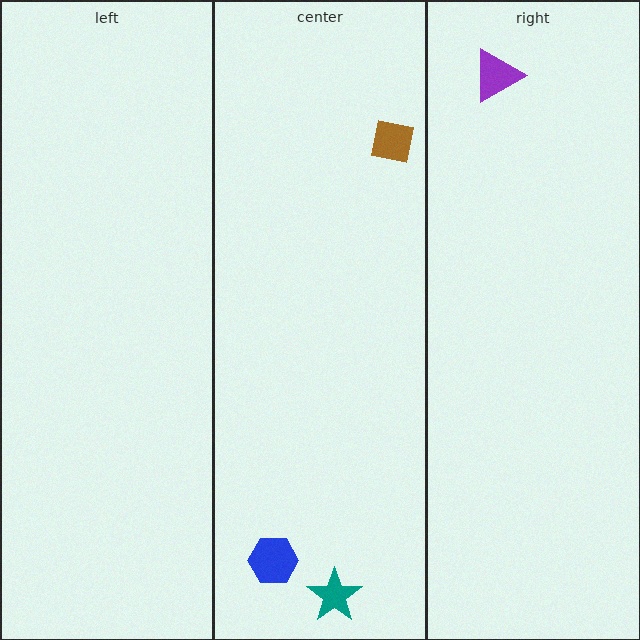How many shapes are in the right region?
1.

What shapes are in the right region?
The purple triangle.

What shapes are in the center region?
The blue hexagon, the brown square, the teal star.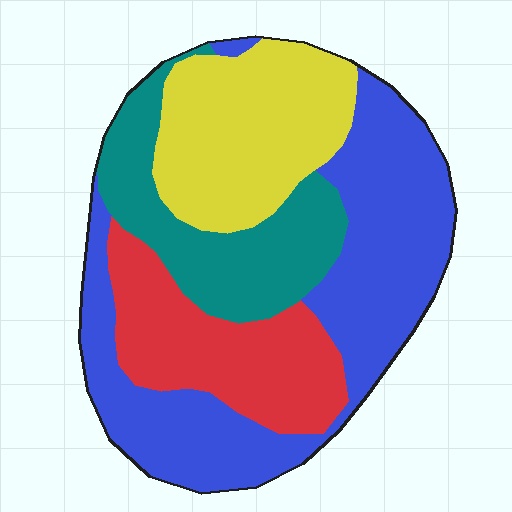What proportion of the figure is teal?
Teal covers 19% of the figure.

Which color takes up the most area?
Blue, at roughly 40%.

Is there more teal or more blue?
Blue.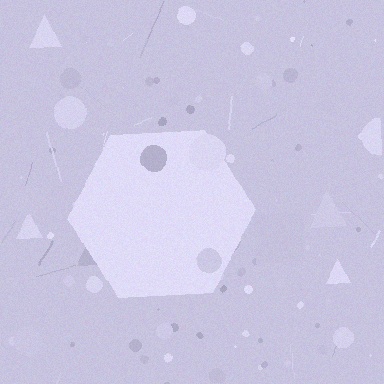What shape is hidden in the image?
A hexagon is hidden in the image.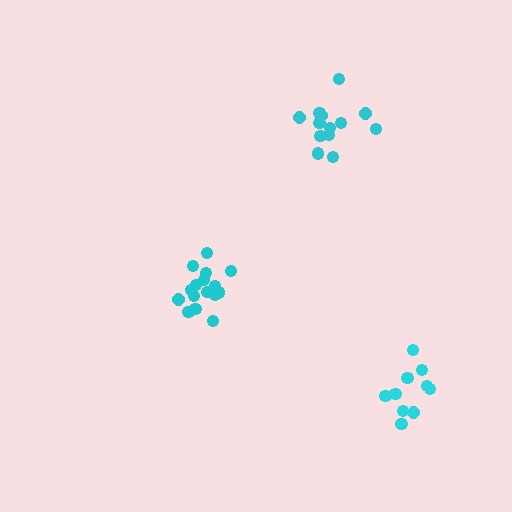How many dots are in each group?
Group 1: 10 dots, Group 2: 13 dots, Group 3: 16 dots (39 total).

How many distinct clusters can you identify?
There are 3 distinct clusters.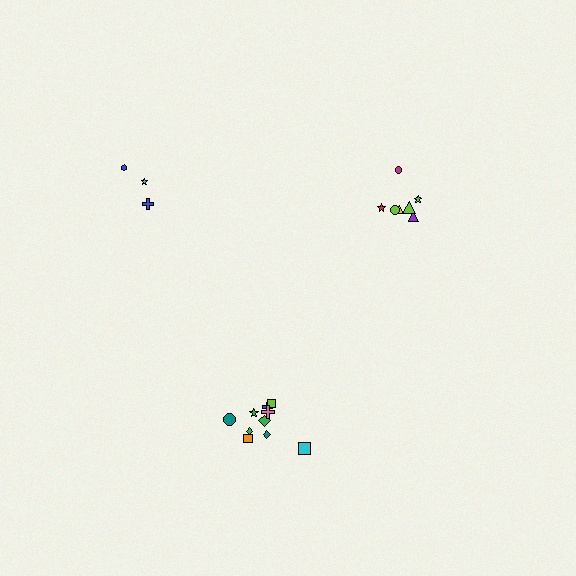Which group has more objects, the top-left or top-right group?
The top-right group.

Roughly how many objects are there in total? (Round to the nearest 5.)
Roughly 20 objects in total.